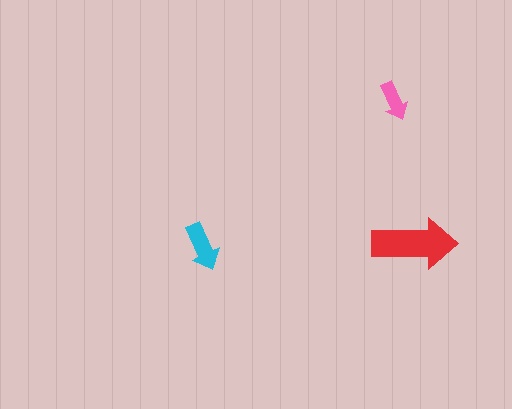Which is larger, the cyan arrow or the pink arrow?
The cyan one.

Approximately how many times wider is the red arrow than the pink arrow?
About 2 times wider.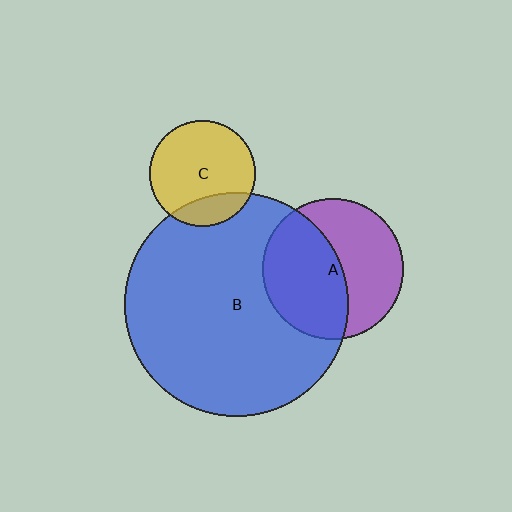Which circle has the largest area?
Circle B (blue).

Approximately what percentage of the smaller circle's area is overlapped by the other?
Approximately 50%.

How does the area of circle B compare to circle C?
Approximately 4.5 times.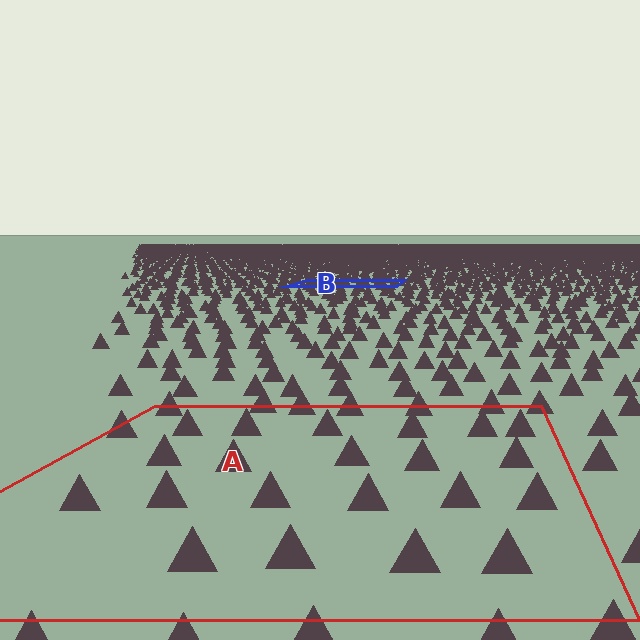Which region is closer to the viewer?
Region A is closer. The texture elements there are larger and more spread out.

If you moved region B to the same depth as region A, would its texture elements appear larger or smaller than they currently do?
They would appear larger. At a closer depth, the same texture elements are projected at a bigger on-screen size.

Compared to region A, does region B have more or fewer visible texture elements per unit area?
Region B has more texture elements per unit area — they are packed more densely because it is farther away.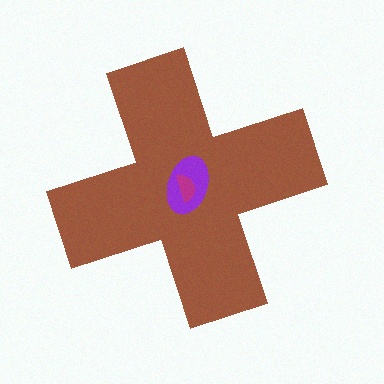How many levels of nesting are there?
3.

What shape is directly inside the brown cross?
The purple ellipse.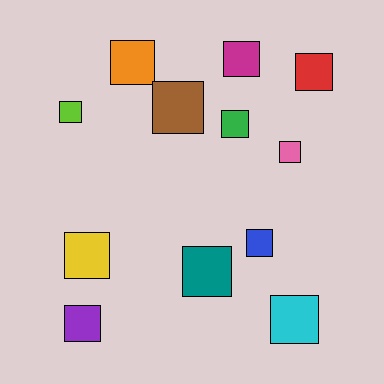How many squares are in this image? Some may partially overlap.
There are 12 squares.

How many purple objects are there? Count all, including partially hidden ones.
There is 1 purple object.